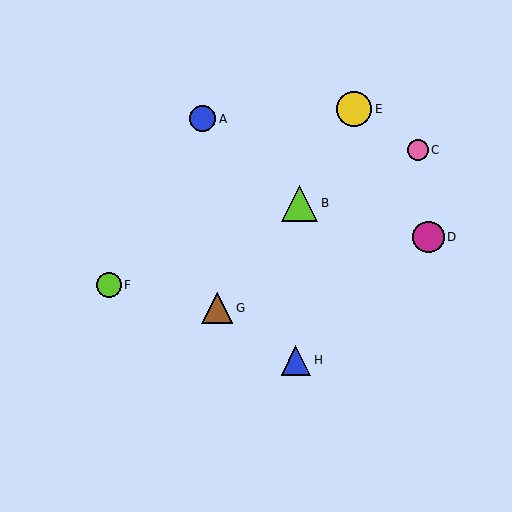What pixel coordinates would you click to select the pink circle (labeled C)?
Click at (418, 150) to select the pink circle C.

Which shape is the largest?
The lime triangle (labeled B) is the largest.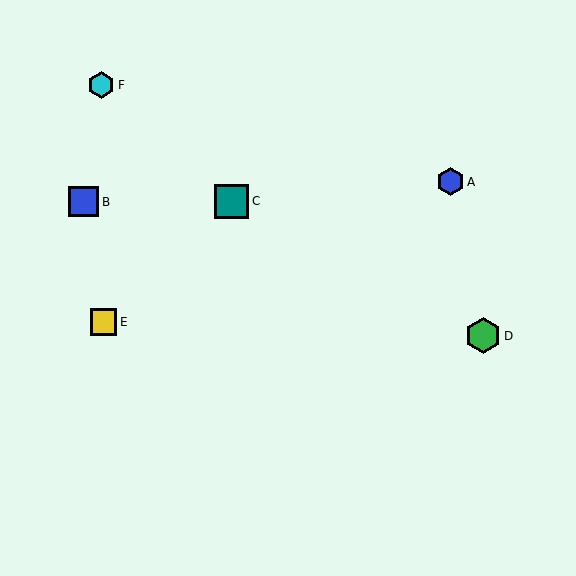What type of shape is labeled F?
Shape F is a cyan hexagon.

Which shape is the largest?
The green hexagon (labeled D) is the largest.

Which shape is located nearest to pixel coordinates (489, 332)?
The green hexagon (labeled D) at (483, 336) is nearest to that location.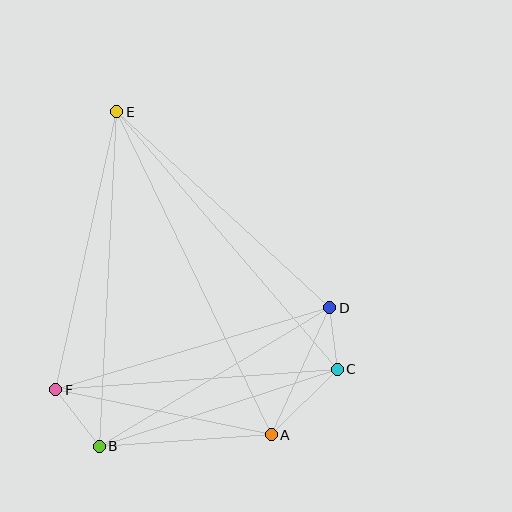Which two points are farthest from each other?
Points A and E are farthest from each other.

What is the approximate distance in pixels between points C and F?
The distance between C and F is approximately 282 pixels.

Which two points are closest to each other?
Points C and D are closest to each other.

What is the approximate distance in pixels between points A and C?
The distance between A and C is approximately 93 pixels.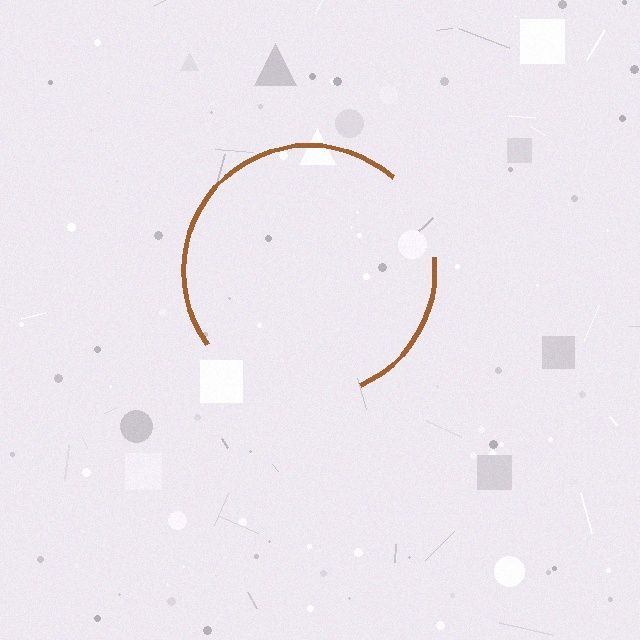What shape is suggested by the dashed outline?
The dashed outline suggests a circle.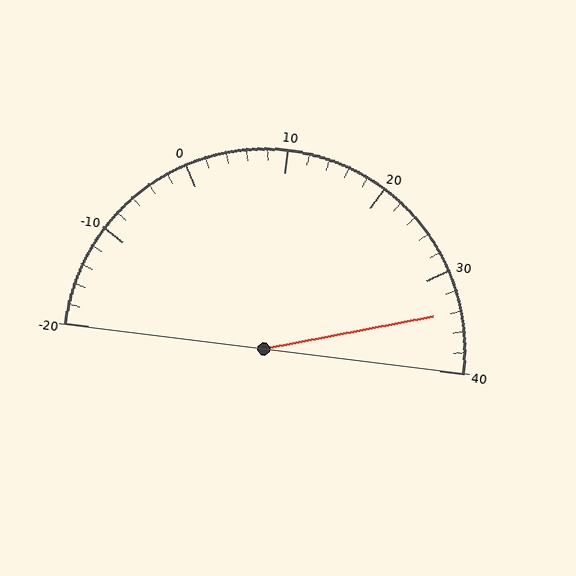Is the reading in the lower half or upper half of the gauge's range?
The reading is in the upper half of the range (-20 to 40).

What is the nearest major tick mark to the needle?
The nearest major tick mark is 30.